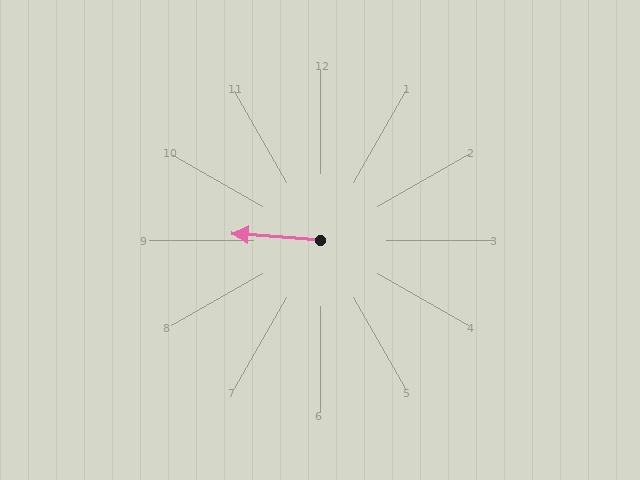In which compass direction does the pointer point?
West.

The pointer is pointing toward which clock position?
Roughly 9 o'clock.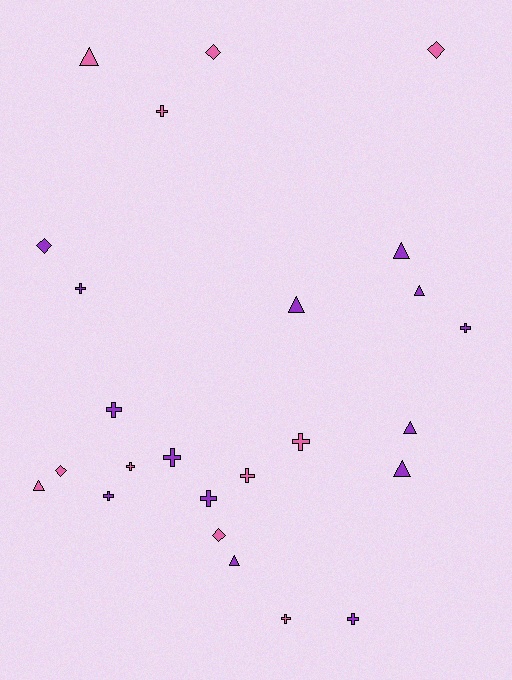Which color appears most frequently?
Purple, with 14 objects.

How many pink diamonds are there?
There are 4 pink diamonds.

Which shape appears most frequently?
Cross, with 12 objects.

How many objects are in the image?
There are 25 objects.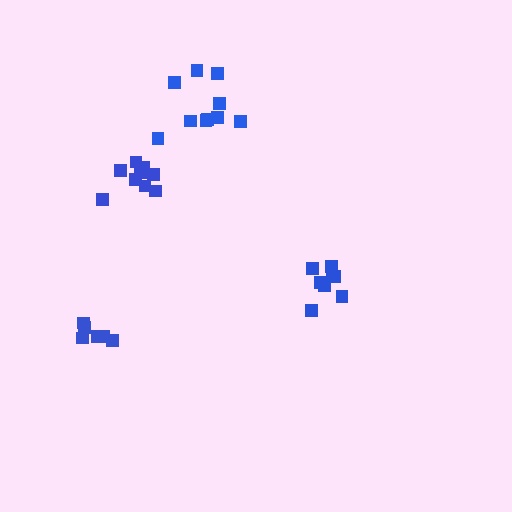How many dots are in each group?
Group 1: 6 dots, Group 2: 10 dots, Group 3: 9 dots, Group 4: 8 dots (33 total).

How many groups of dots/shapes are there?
There are 4 groups.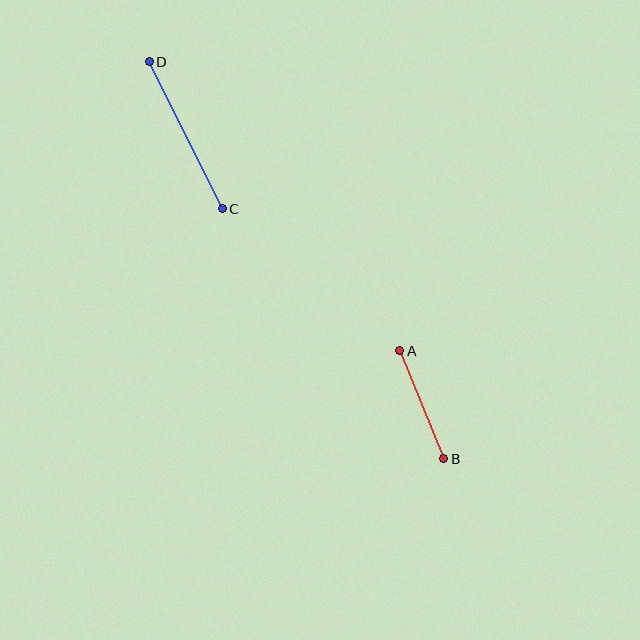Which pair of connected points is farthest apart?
Points C and D are farthest apart.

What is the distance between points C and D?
The distance is approximately 165 pixels.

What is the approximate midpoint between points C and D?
The midpoint is at approximately (186, 135) pixels.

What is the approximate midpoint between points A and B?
The midpoint is at approximately (422, 405) pixels.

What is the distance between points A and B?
The distance is approximately 117 pixels.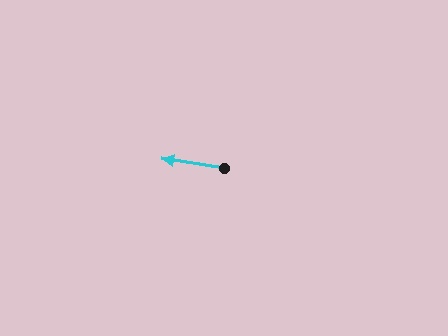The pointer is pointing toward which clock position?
Roughly 9 o'clock.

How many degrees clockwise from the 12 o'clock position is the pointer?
Approximately 278 degrees.